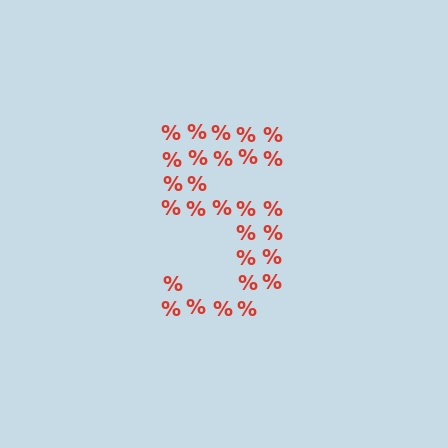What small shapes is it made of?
It is made of small percent signs.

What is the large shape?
The large shape is the digit 5.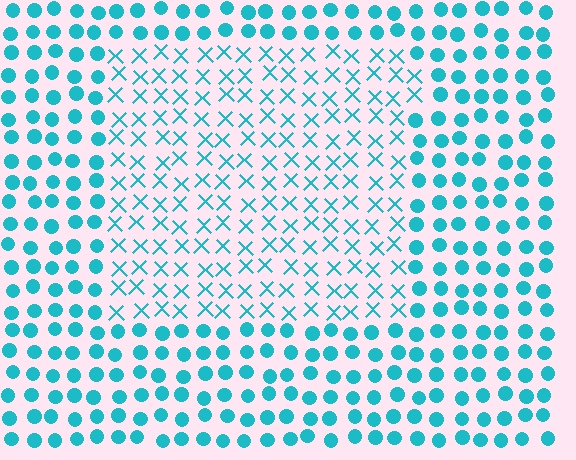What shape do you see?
I see a rectangle.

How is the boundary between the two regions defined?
The boundary is defined by a change in element shape: X marks inside vs. circles outside. All elements share the same color and spacing.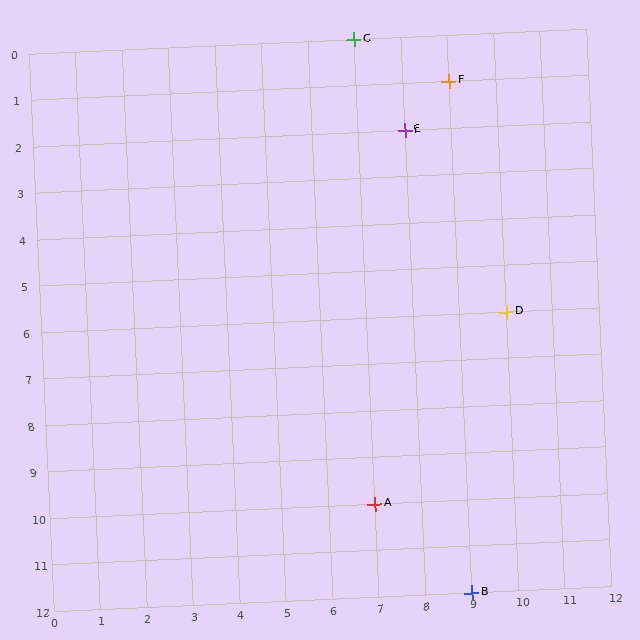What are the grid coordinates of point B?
Point B is at grid coordinates (9, 12).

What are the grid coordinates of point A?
Point A is at grid coordinates (7, 10).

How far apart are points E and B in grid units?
Points E and B are 1 column and 10 rows apart (about 10.0 grid units diagonally).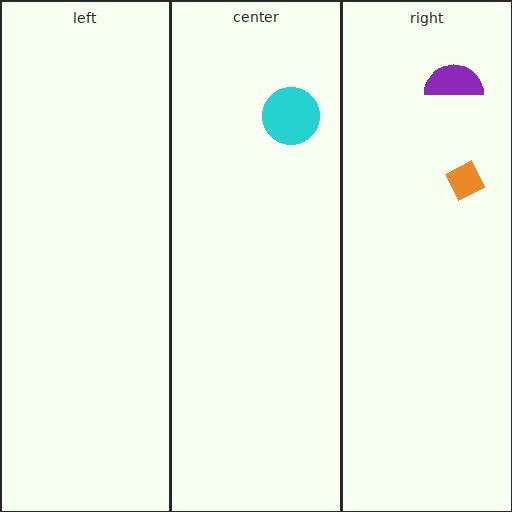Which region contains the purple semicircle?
The right region.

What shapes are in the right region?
The orange diamond, the purple semicircle.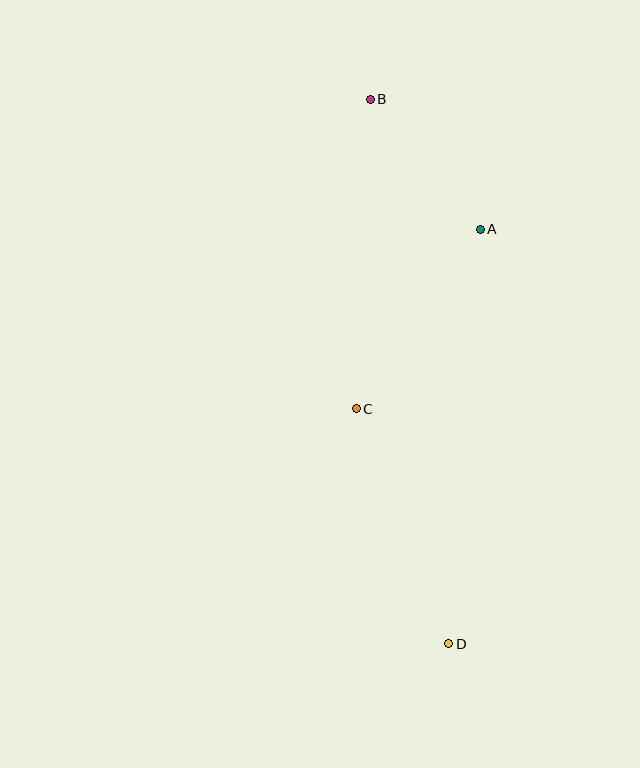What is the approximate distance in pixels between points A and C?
The distance between A and C is approximately 218 pixels.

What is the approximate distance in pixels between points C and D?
The distance between C and D is approximately 253 pixels.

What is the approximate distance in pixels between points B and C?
The distance between B and C is approximately 310 pixels.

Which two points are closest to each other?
Points A and B are closest to each other.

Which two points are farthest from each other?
Points B and D are farthest from each other.